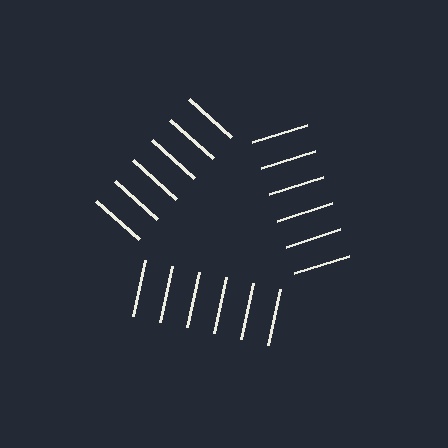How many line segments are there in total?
18 — 6 along each of the 3 edges.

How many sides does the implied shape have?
3 sides — the line-ends trace a triangle.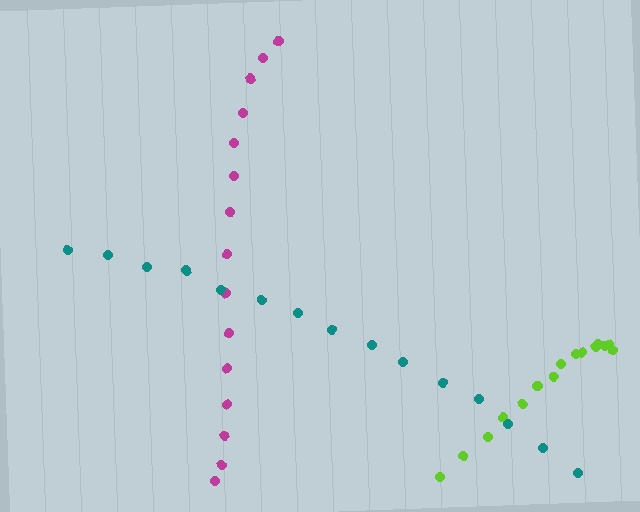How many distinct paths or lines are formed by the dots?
There are 3 distinct paths.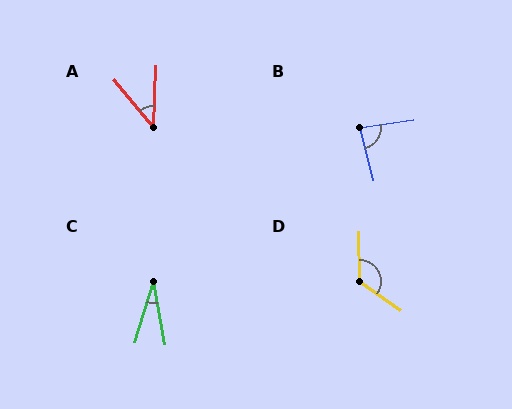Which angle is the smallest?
C, at approximately 27 degrees.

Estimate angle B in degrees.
Approximately 84 degrees.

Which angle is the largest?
D, at approximately 125 degrees.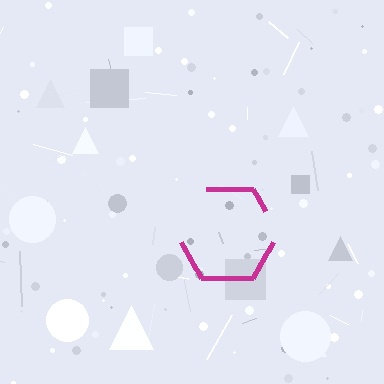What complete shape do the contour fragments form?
The contour fragments form a hexagon.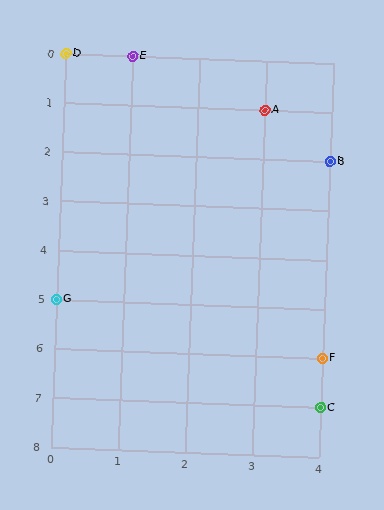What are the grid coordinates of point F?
Point F is at grid coordinates (4, 6).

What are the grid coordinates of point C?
Point C is at grid coordinates (4, 7).